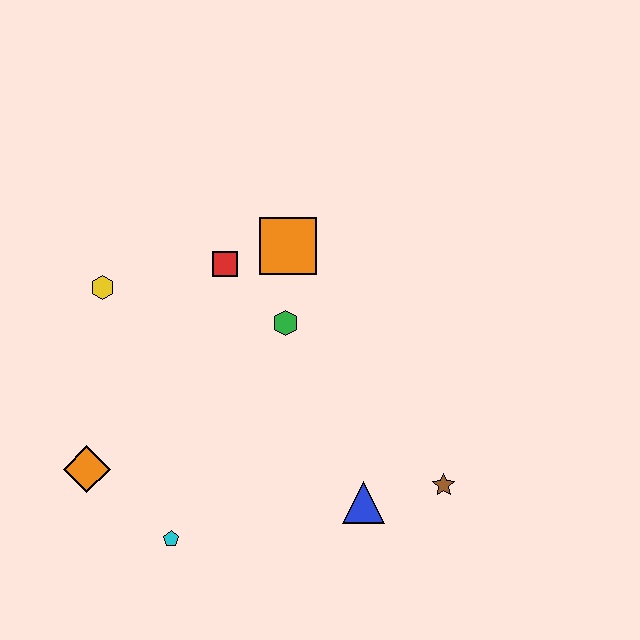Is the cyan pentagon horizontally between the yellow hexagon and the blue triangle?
Yes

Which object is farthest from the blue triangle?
The yellow hexagon is farthest from the blue triangle.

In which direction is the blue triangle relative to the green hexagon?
The blue triangle is below the green hexagon.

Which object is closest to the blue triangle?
The brown star is closest to the blue triangle.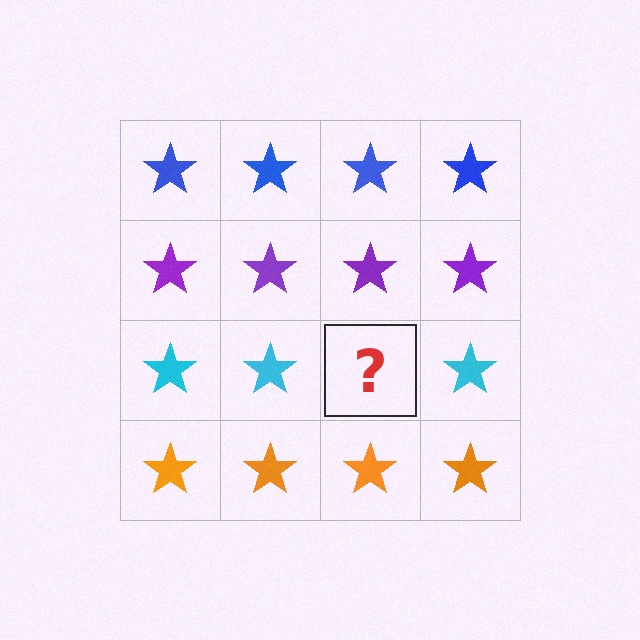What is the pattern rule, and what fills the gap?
The rule is that each row has a consistent color. The gap should be filled with a cyan star.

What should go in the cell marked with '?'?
The missing cell should contain a cyan star.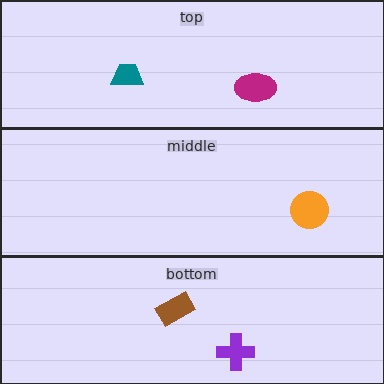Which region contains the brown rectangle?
The bottom region.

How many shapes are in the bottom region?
2.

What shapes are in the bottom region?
The brown rectangle, the purple cross.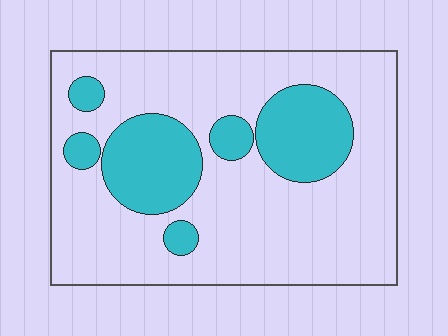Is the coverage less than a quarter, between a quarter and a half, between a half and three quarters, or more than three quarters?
Between a quarter and a half.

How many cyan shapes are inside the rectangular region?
6.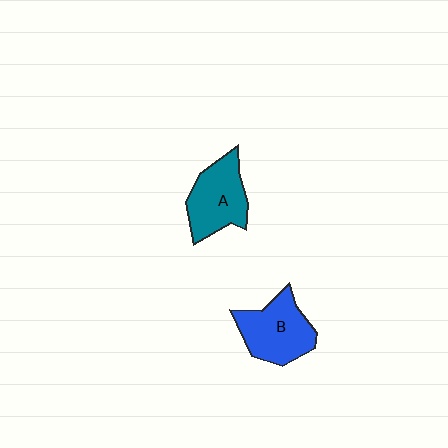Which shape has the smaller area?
Shape A (teal).